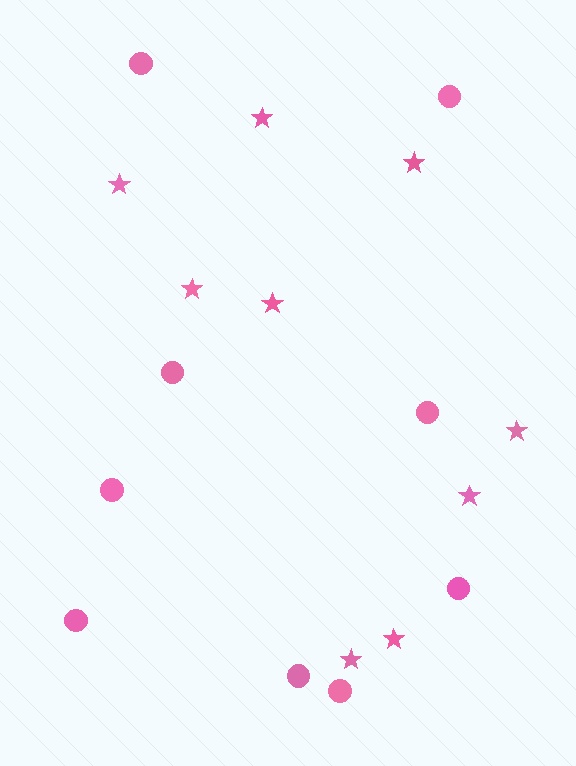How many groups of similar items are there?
There are 2 groups: one group of circles (9) and one group of stars (9).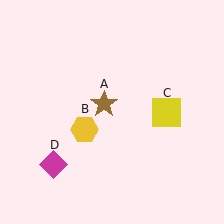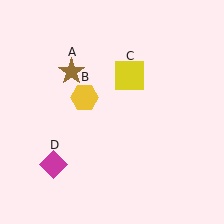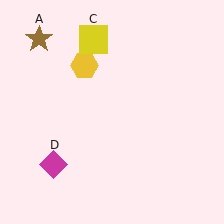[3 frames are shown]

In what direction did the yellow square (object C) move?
The yellow square (object C) moved up and to the left.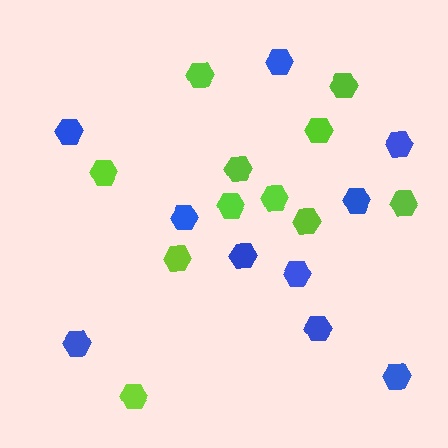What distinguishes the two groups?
There are 2 groups: one group of blue hexagons (10) and one group of lime hexagons (11).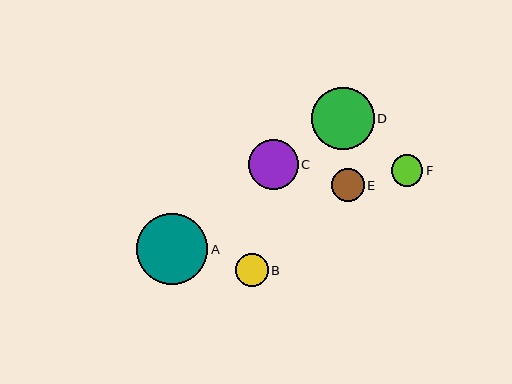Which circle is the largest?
Circle A is the largest with a size of approximately 71 pixels.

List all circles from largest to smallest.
From largest to smallest: A, D, C, E, B, F.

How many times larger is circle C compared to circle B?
Circle C is approximately 1.5 times the size of circle B.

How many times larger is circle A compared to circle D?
Circle A is approximately 1.1 times the size of circle D.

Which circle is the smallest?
Circle F is the smallest with a size of approximately 32 pixels.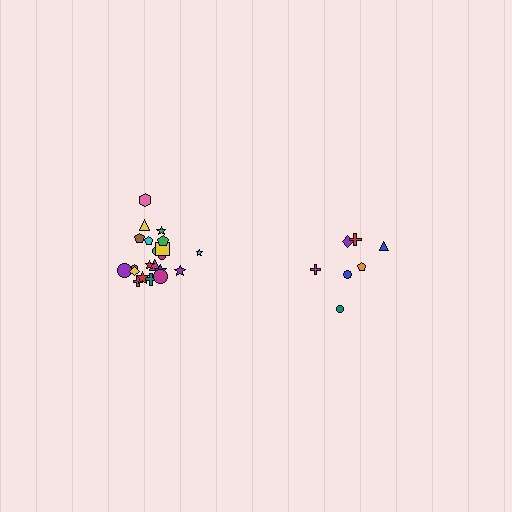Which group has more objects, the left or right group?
The left group.